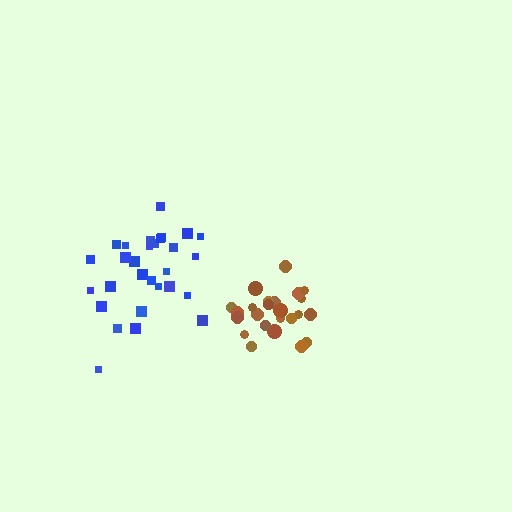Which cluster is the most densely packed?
Brown.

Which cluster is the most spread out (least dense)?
Blue.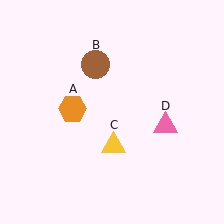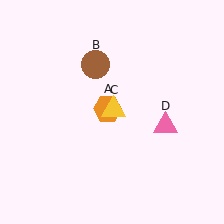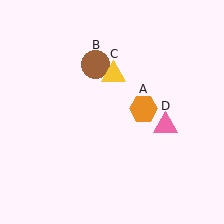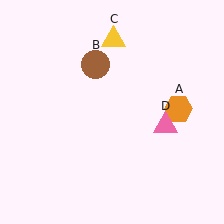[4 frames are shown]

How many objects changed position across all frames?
2 objects changed position: orange hexagon (object A), yellow triangle (object C).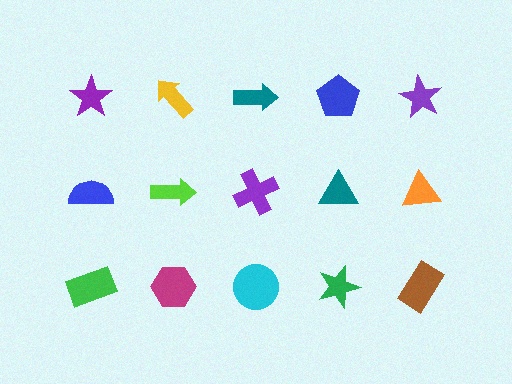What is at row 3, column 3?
A cyan circle.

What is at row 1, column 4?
A blue pentagon.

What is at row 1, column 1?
A purple star.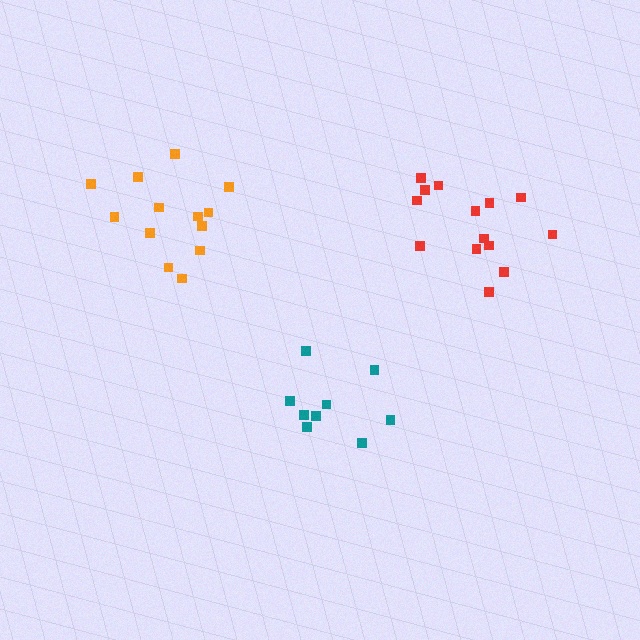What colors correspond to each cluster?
The clusters are colored: orange, teal, red.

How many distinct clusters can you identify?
There are 3 distinct clusters.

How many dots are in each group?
Group 1: 13 dots, Group 2: 9 dots, Group 3: 14 dots (36 total).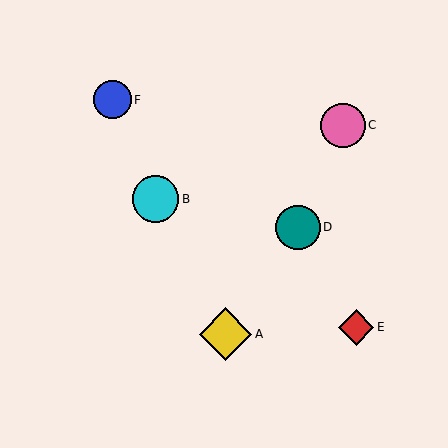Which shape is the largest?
The yellow diamond (labeled A) is the largest.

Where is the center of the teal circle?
The center of the teal circle is at (298, 227).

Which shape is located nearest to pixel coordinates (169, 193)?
The cyan circle (labeled B) at (155, 199) is nearest to that location.